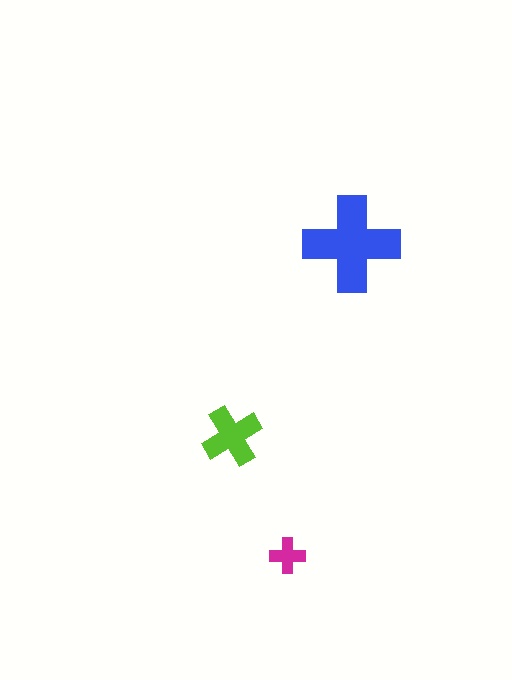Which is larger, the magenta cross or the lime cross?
The lime one.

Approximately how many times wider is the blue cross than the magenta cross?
About 2.5 times wider.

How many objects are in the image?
There are 3 objects in the image.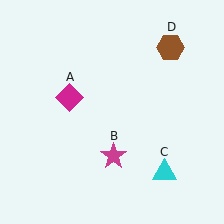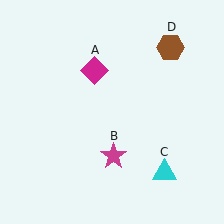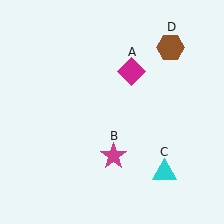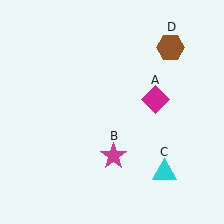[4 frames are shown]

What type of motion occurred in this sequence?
The magenta diamond (object A) rotated clockwise around the center of the scene.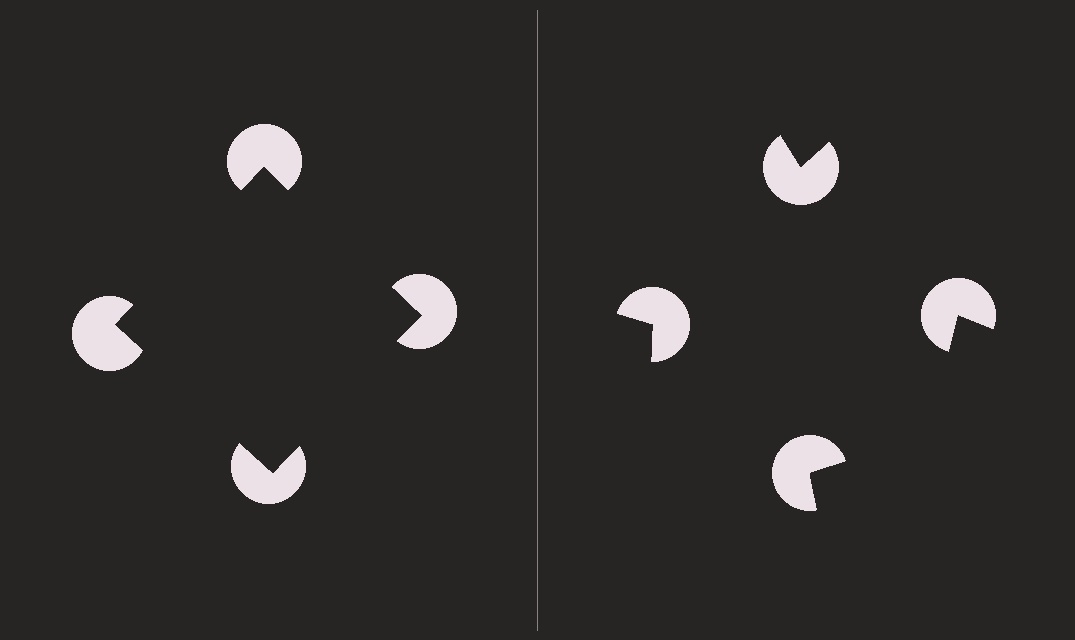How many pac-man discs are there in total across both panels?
8 — 4 on each side.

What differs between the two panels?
The pac-man discs are positioned identically on both sides; only the wedge orientations differ. On the left they align to a square; on the right they are misaligned.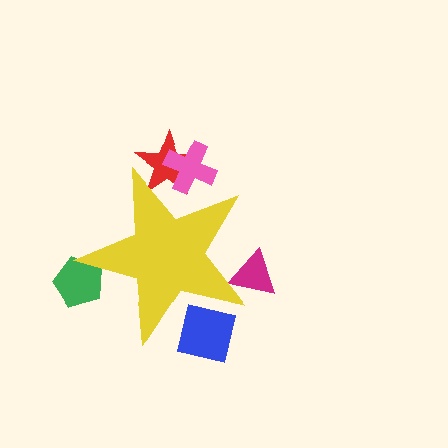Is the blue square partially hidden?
Yes, the blue square is partially hidden behind the yellow star.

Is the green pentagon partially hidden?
Yes, the green pentagon is partially hidden behind the yellow star.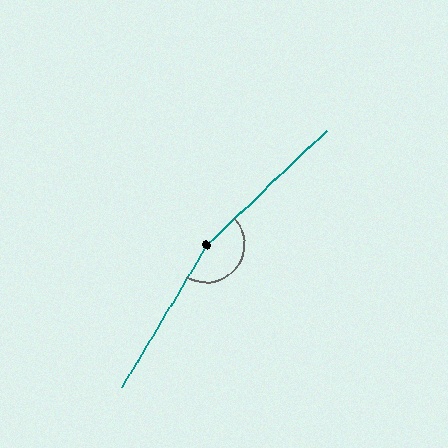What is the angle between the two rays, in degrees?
Approximately 164 degrees.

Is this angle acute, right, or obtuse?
It is obtuse.